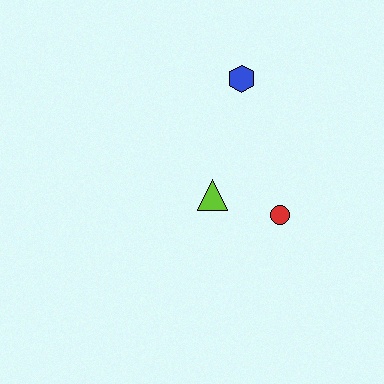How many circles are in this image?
There is 1 circle.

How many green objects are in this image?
There are no green objects.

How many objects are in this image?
There are 3 objects.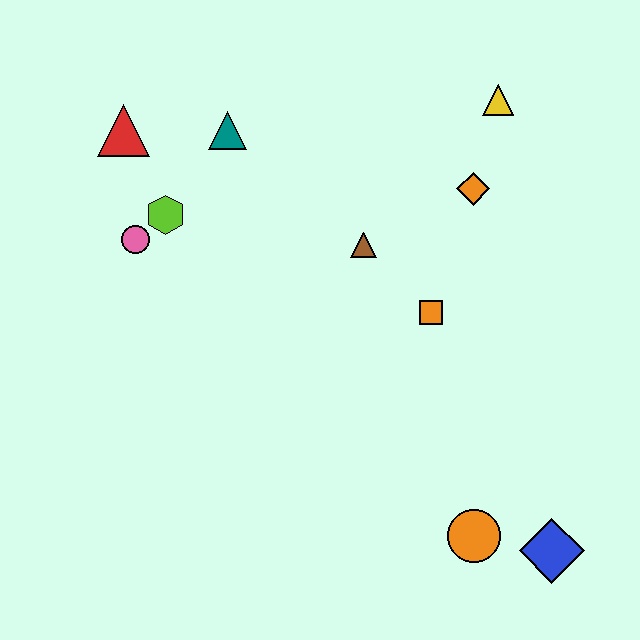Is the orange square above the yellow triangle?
No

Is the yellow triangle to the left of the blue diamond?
Yes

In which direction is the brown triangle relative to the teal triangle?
The brown triangle is to the right of the teal triangle.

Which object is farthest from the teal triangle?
The blue diamond is farthest from the teal triangle.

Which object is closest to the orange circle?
The blue diamond is closest to the orange circle.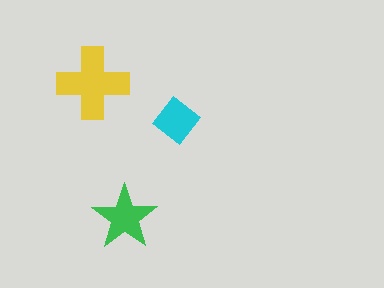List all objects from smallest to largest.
The cyan diamond, the green star, the yellow cross.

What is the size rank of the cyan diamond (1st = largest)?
3rd.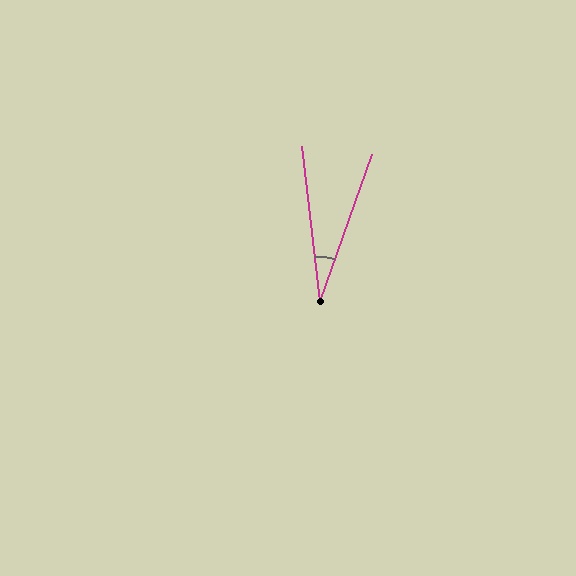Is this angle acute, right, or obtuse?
It is acute.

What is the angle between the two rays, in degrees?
Approximately 26 degrees.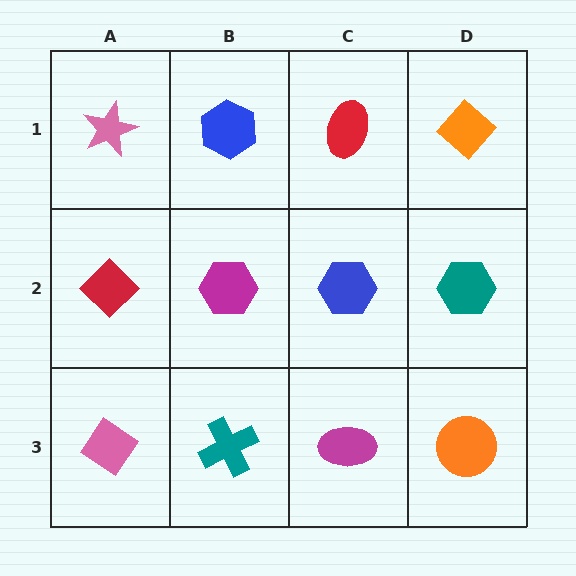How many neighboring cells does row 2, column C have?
4.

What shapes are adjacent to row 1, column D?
A teal hexagon (row 2, column D), a red ellipse (row 1, column C).